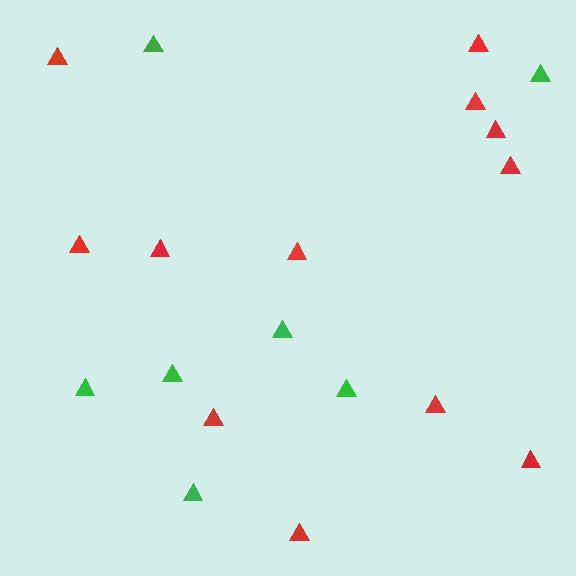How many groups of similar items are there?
There are 2 groups: one group of green triangles (7) and one group of red triangles (12).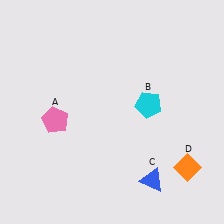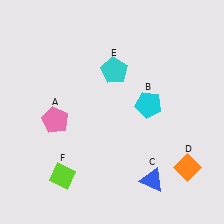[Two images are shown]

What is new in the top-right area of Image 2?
A cyan pentagon (E) was added in the top-right area of Image 2.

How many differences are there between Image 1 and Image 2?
There are 2 differences between the two images.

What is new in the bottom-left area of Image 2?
A lime diamond (F) was added in the bottom-left area of Image 2.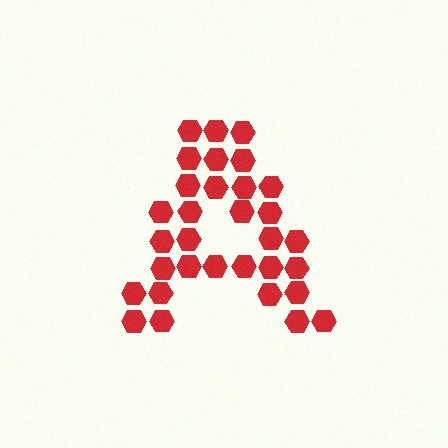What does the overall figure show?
The overall figure shows the letter A.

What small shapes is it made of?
It is made of small hexagons.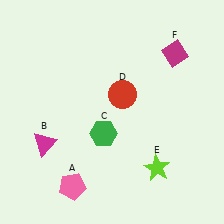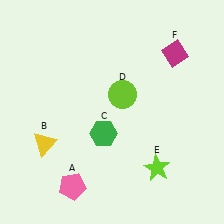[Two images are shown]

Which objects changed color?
B changed from magenta to yellow. D changed from red to lime.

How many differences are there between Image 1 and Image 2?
There are 2 differences between the two images.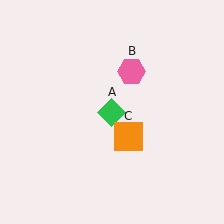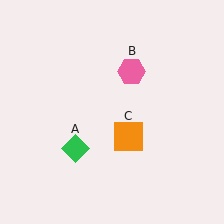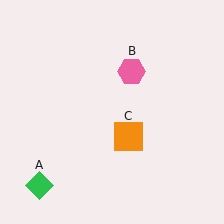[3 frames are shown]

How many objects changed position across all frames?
1 object changed position: green diamond (object A).